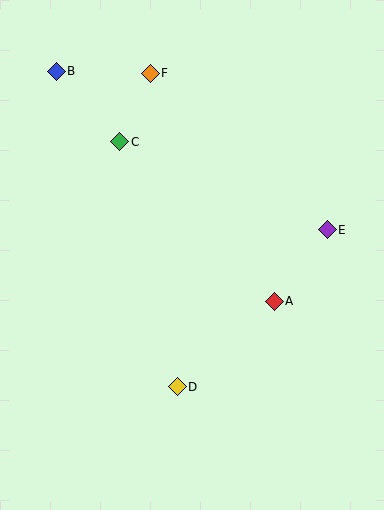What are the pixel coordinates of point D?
Point D is at (177, 387).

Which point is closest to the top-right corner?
Point E is closest to the top-right corner.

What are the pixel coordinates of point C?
Point C is at (120, 142).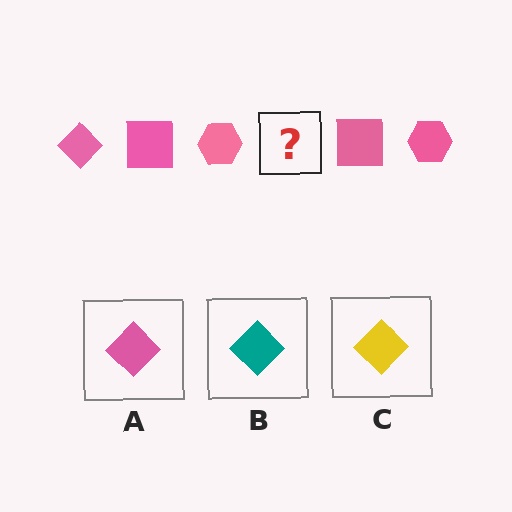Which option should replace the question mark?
Option A.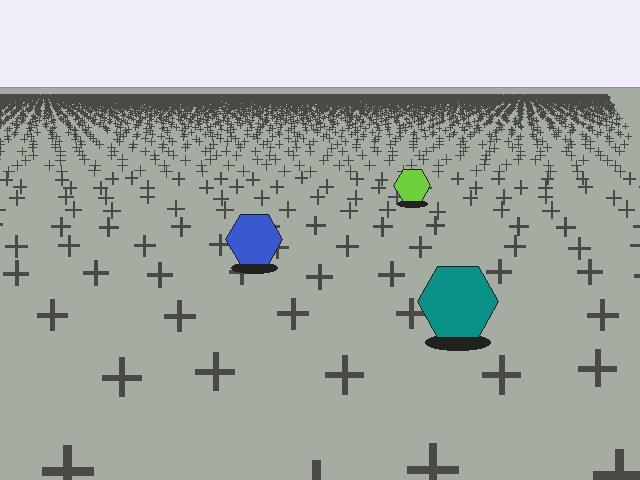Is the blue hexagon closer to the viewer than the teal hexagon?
No. The teal hexagon is closer — you can tell from the texture gradient: the ground texture is coarser near it.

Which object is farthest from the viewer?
The lime hexagon is farthest from the viewer. It appears smaller and the ground texture around it is denser.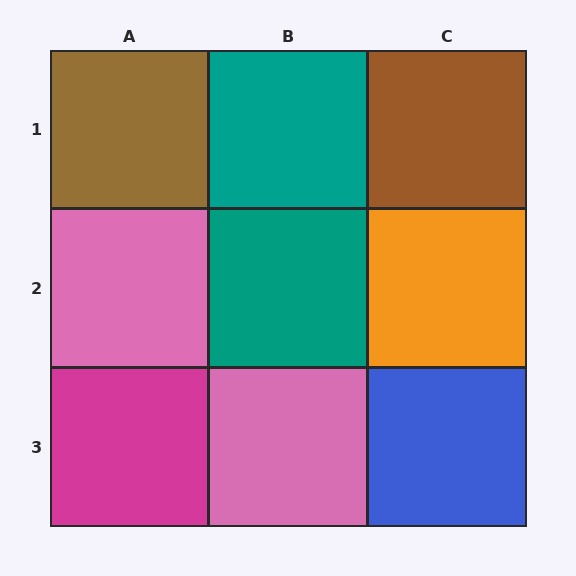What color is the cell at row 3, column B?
Pink.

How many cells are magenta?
1 cell is magenta.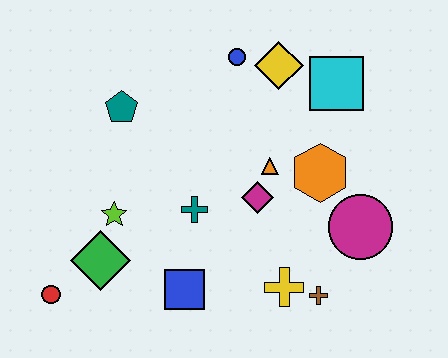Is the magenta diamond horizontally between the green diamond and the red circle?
No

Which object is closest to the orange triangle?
The magenta diamond is closest to the orange triangle.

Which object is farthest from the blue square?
The cyan square is farthest from the blue square.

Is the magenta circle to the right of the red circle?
Yes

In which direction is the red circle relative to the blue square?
The red circle is to the left of the blue square.